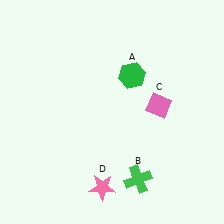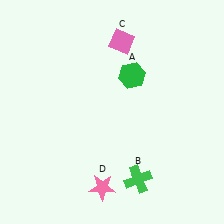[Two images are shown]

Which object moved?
The pink diamond (C) moved up.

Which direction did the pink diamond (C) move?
The pink diamond (C) moved up.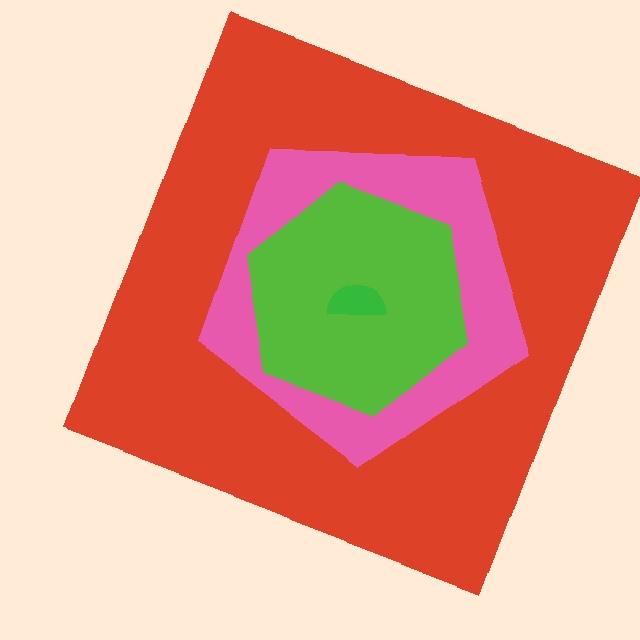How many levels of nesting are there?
4.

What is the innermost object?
The green semicircle.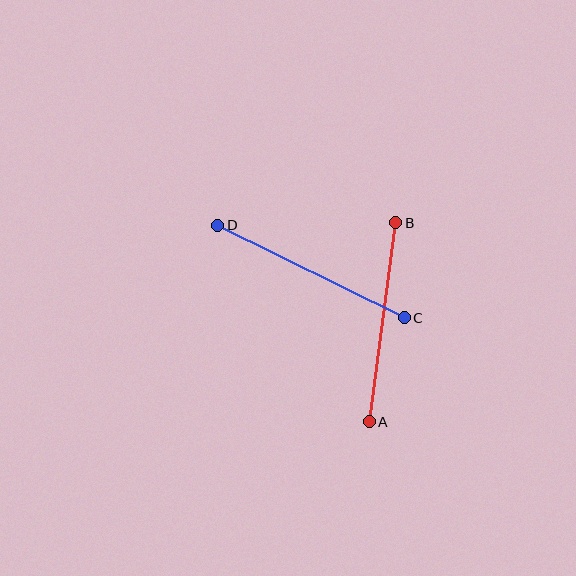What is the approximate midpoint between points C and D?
The midpoint is at approximately (311, 272) pixels.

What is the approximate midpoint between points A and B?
The midpoint is at approximately (382, 322) pixels.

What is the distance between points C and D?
The distance is approximately 208 pixels.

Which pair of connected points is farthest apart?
Points C and D are farthest apart.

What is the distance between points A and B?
The distance is approximately 201 pixels.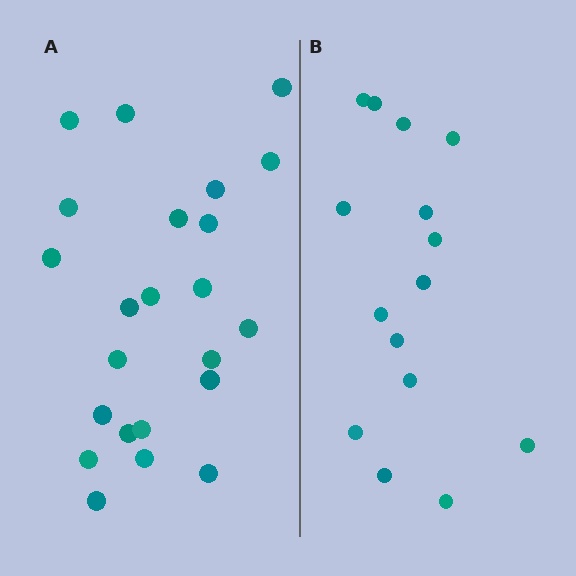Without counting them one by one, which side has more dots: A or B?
Region A (the left region) has more dots.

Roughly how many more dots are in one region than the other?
Region A has roughly 8 or so more dots than region B.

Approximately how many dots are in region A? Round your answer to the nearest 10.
About 20 dots. (The exact count is 23, which rounds to 20.)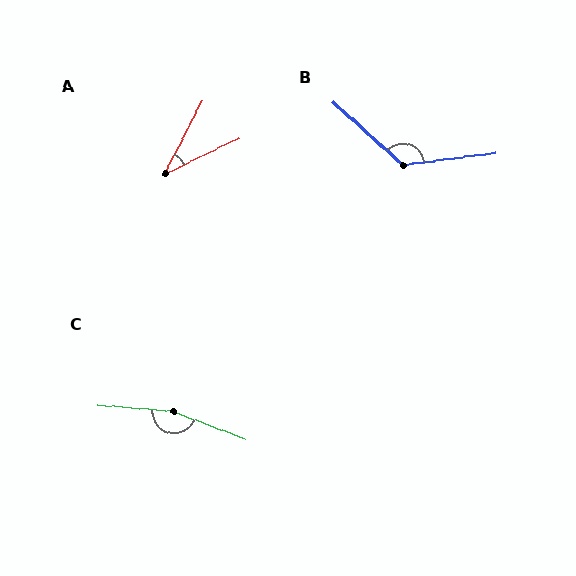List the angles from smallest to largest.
A (37°), B (131°), C (164°).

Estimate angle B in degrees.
Approximately 131 degrees.